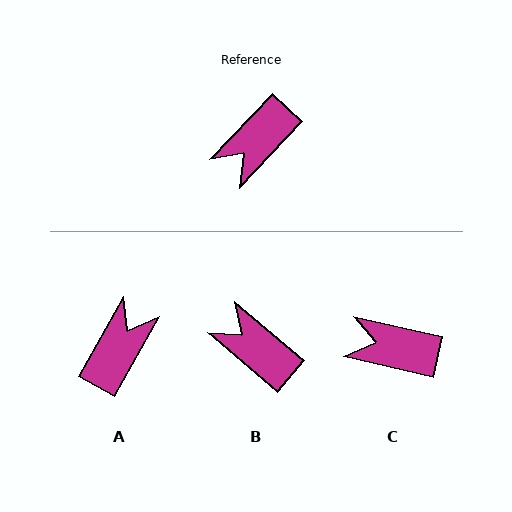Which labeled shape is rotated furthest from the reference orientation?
A, about 166 degrees away.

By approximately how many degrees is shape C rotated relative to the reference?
Approximately 59 degrees clockwise.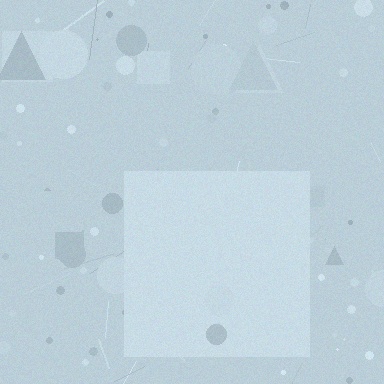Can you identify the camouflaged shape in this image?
The camouflaged shape is a square.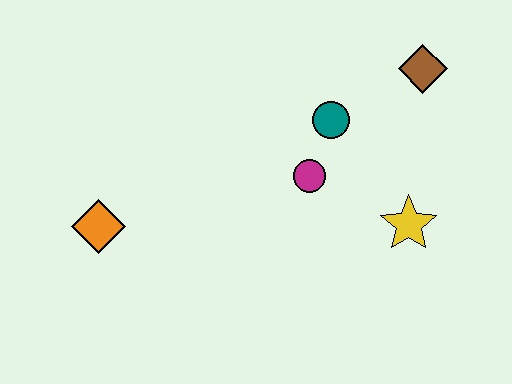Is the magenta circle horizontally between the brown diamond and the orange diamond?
Yes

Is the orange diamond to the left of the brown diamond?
Yes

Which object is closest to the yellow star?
The magenta circle is closest to the yellow star.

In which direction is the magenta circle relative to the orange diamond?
The magenta circle is to the right of the orange diamond.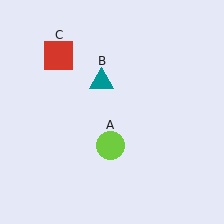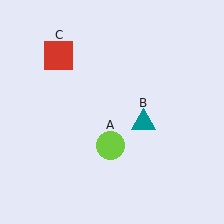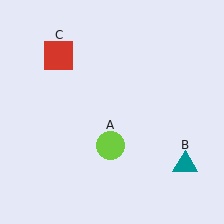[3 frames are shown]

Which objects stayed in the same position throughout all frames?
Lime circle (object A) and red square (object C) remained stationary.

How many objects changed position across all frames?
1 object changed position: teal triangle (object B).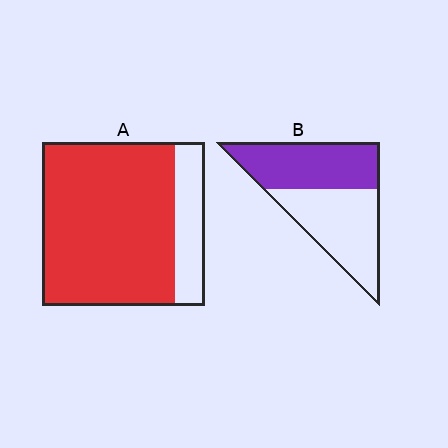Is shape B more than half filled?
Roughly half.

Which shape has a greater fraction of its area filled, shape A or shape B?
Shape A.